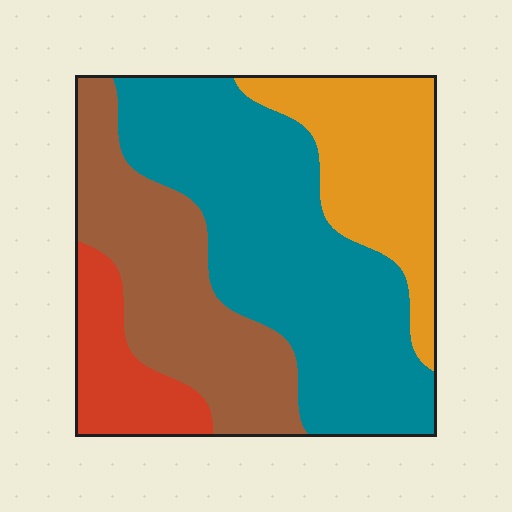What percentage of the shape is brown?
Brown covers roughly 25% of the shape.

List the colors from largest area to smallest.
From largest to smallest: teal, brown, orange, red.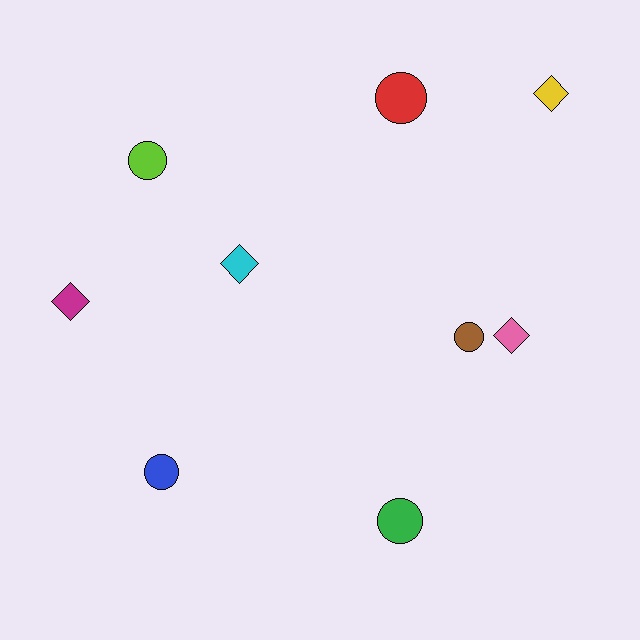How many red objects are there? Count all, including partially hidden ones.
There is 1 red object.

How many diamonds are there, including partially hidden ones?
There are 4 diamonds.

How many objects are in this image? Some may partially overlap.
There are 9 objects.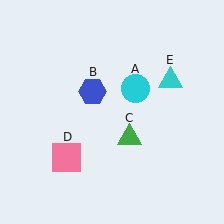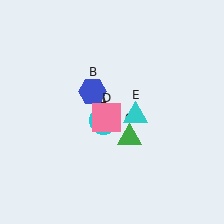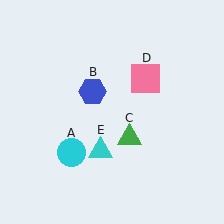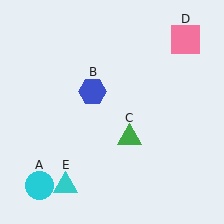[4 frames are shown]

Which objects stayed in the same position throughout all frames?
Blue hexagon (object B) and green triangle (object C) remained stationary.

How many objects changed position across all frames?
3 objects changed position: cyan circle (object A), pink square (object D), cyan triangle (object E).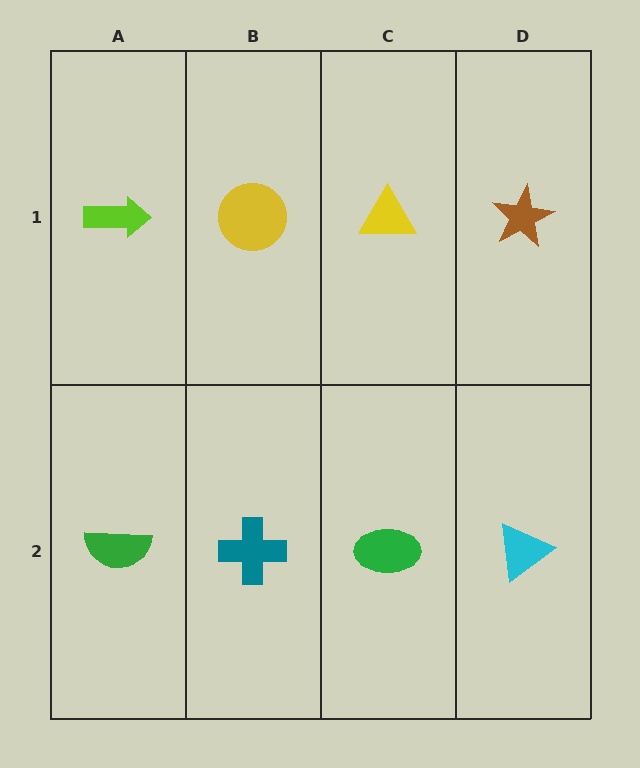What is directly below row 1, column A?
A green semicircle.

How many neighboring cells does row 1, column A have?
2.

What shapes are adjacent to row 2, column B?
A yellow circle (row 1, column B), a green semicircle (row 2, column A), a green ellipse (row 2, column C).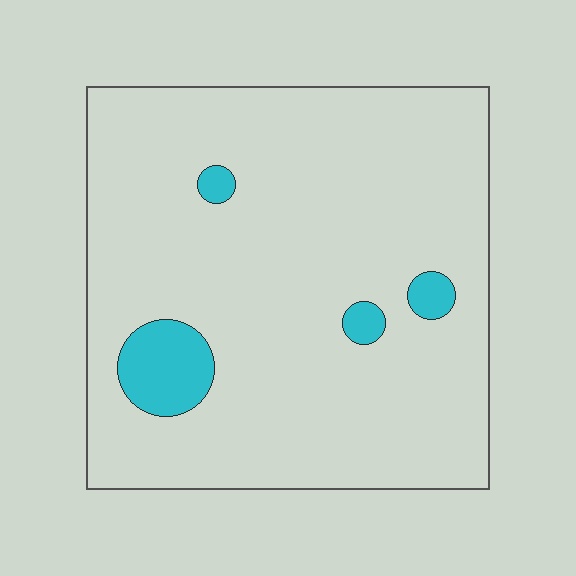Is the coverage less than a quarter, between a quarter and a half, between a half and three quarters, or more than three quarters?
Less than a quarter.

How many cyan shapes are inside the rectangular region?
4.